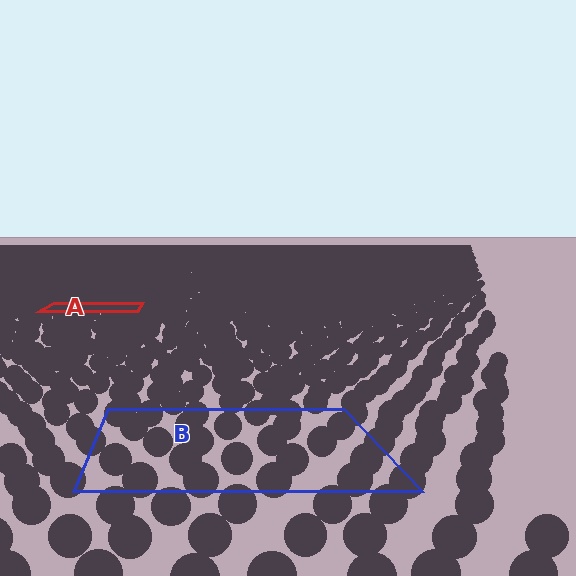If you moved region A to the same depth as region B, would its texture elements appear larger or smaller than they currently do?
They would appear larger. At a closer depth, the same texture elements are projected at a bigger on-screen size.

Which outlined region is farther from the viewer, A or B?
Region A is farther from the viewer — the texture elements inside it appear smaller and more densely packed.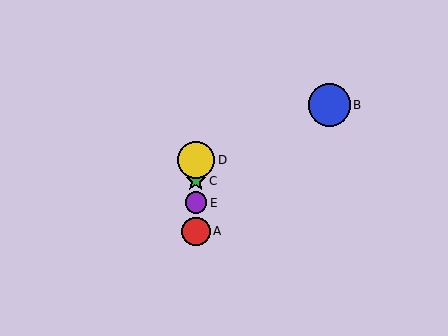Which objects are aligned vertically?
Objects A, C, D, E are aligned vertically.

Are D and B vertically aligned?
No, D is at x≈196 and B is at x≈329.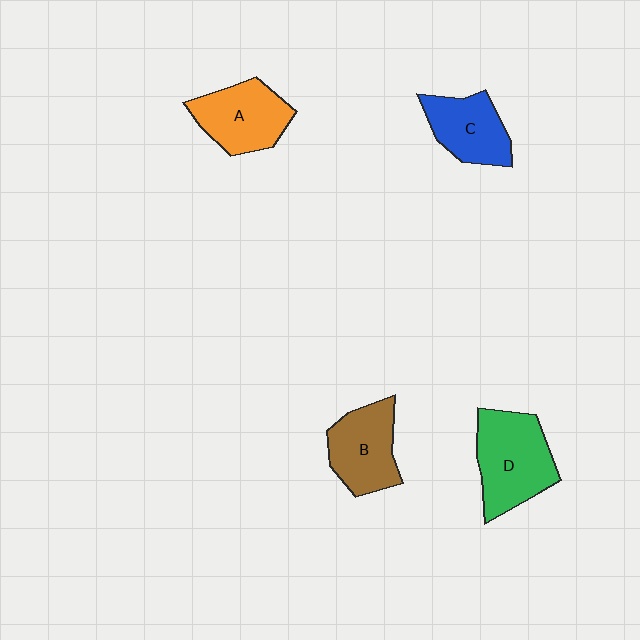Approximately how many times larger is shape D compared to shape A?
Approximately 1.2 times.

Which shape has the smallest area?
Shape C (blue).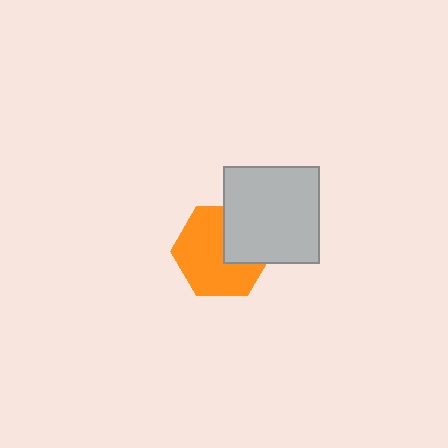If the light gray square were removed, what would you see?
You would see the complete orange hexagon.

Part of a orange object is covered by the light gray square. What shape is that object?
It is a hexagon.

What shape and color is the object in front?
The object in front is a light gray square.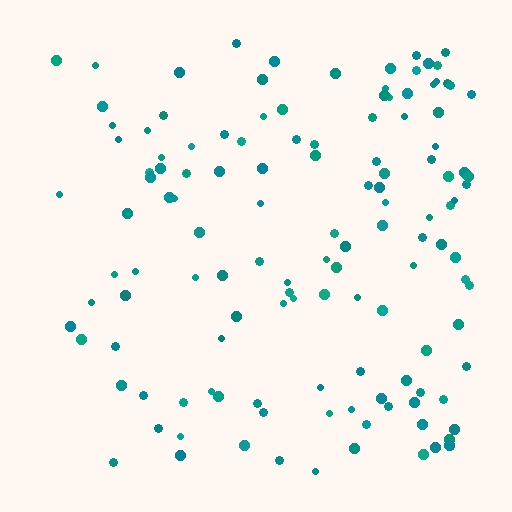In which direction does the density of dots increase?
From left to right, with the right side densest.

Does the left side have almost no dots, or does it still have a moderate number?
Still a moderate number, just noticeably fewer than the right.